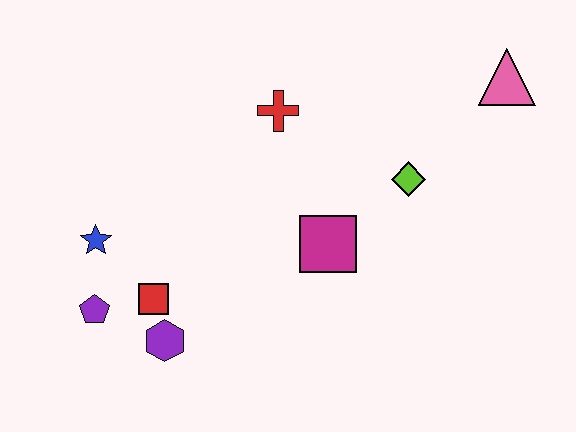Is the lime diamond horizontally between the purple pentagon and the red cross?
No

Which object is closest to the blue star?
The purple pentagon is closest to the blue star.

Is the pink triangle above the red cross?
Yes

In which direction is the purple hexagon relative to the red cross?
The purple hexagon is below the red cross.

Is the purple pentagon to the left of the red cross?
Yes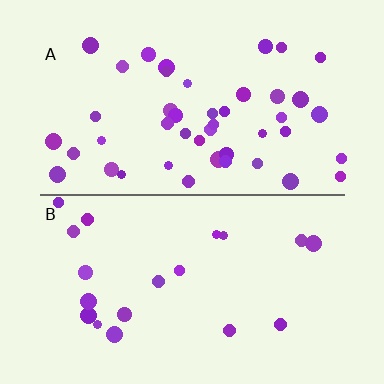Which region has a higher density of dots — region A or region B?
A (the top).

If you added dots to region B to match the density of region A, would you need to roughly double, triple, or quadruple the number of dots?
Approximately double.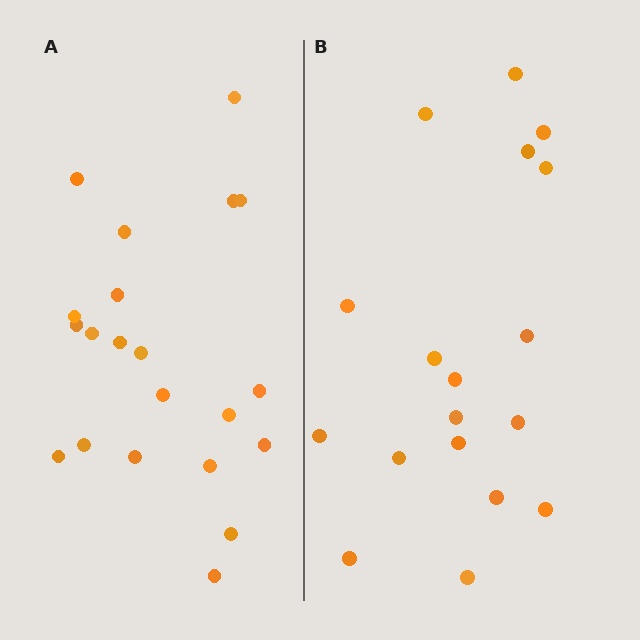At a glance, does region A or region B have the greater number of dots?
Region A (the left region) has more dots.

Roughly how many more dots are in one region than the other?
Region A has just a few more — roughly 2 or 3 more dots than region B.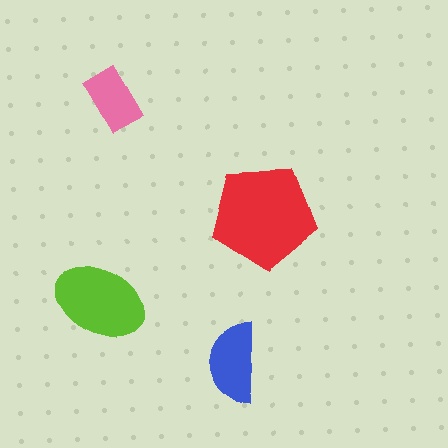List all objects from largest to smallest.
The red pentagon, the lime ellipse, the blue semicircle, the pink rectangle.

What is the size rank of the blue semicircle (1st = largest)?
3rd.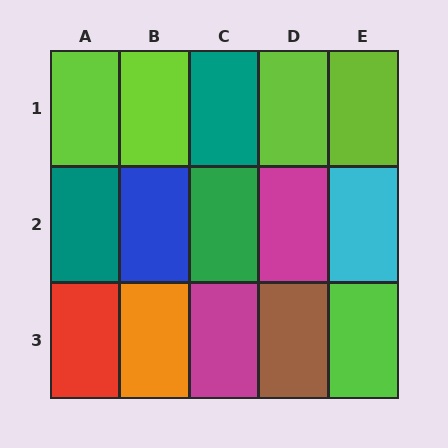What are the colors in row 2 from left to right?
Teal, blue, green, magenta, cyan.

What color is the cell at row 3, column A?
Red.